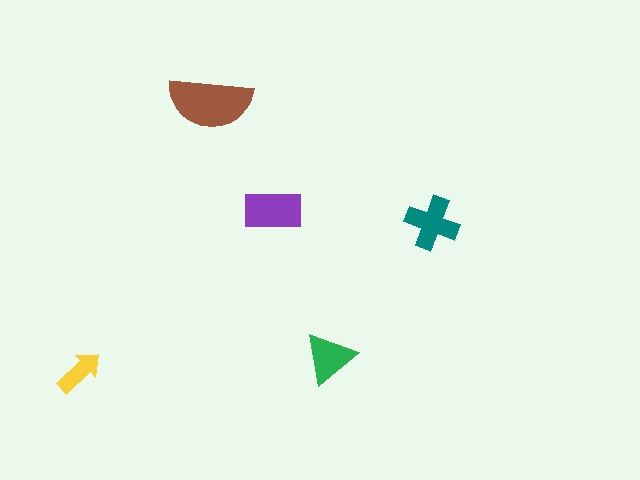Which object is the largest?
The brown semicircle.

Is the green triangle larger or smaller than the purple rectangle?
Smaller.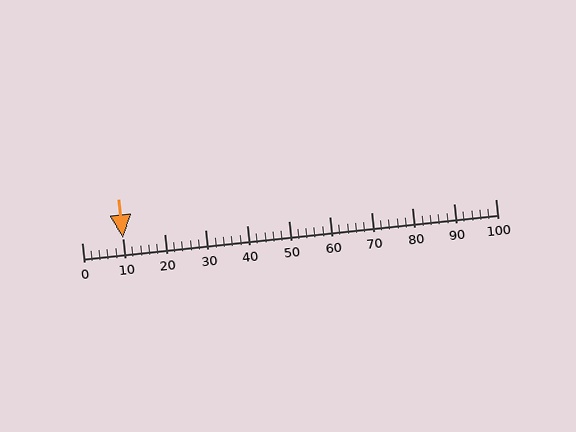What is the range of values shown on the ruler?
The ruler shows values from 0 to 100.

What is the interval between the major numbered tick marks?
The major tick marks are spaced 10 units apart.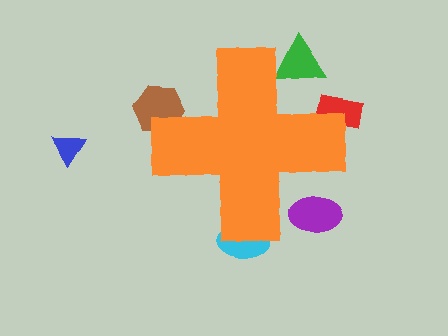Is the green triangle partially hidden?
Yes, the green triangle is partially hidden behind the orange cross.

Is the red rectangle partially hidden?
Yes, the red rectangle is partially hidden behind the orange cross.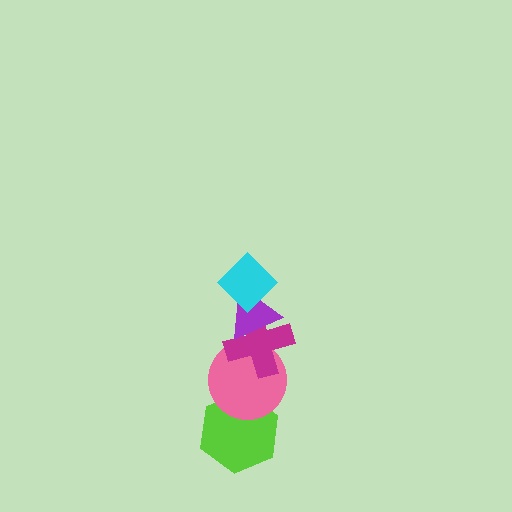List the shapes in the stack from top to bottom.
From top to bottom: the cyan diamond, the purple triangle, the magenta cross, the pink circle, the lime hexagon.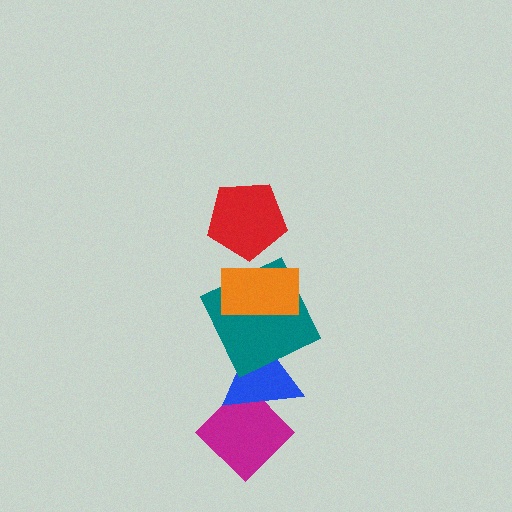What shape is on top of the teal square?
The orange rectangle is on top of the teal square.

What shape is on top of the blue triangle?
The teal square is on top of the blue triangle.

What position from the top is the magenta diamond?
The magenta diamond is 5th from the top.